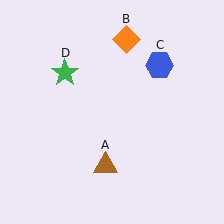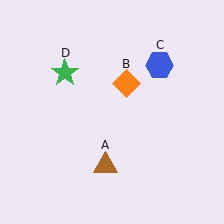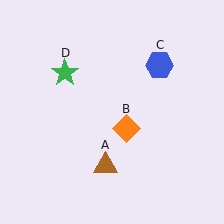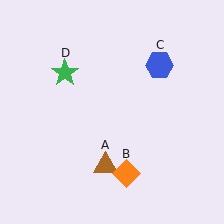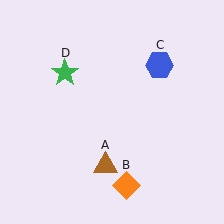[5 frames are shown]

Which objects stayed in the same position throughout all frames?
Brown triangle (object A) and blue hexagon (object C) and green star (object D) remained stationary.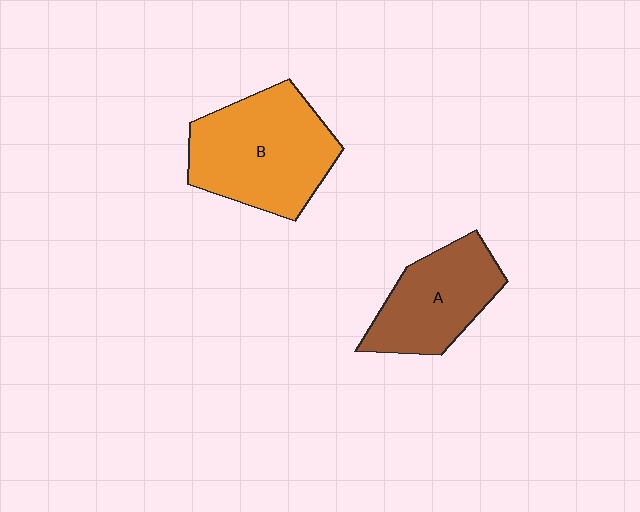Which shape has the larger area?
Shape B (orange).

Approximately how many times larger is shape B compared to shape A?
Approximately 1.4 times.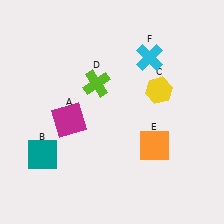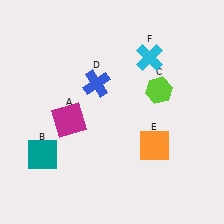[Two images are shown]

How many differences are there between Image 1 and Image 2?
There are 2 differences between the two images.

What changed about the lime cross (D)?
In Image 1, D is lime. In Image 2, it changed to blue.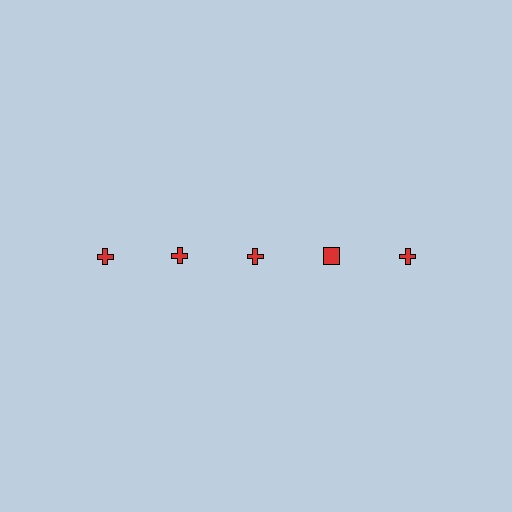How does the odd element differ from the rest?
It has a different shape: square instead of cross.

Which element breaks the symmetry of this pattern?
The red square in the top row, second from right column breaks the symmetry. All other shapes are red crosses.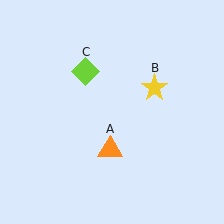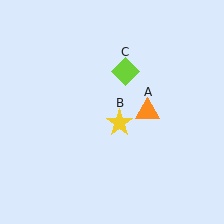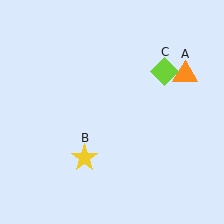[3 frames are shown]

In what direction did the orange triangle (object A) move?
The orange triangle (object A) moved up and to the right.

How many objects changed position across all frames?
3 objects changed position: orange triangle (object A), yellow star (object B), lime diamond (object C).